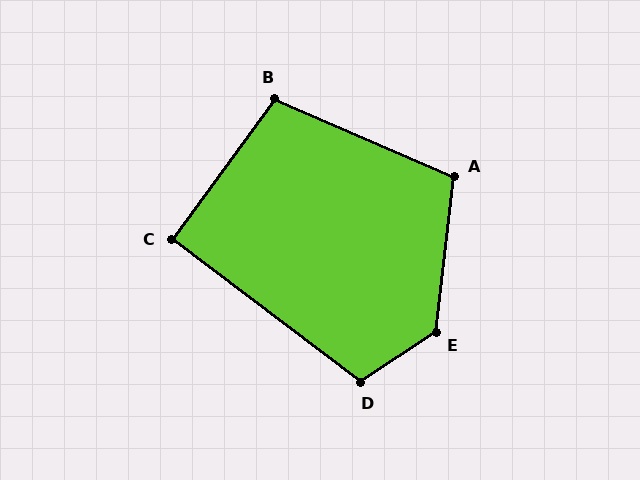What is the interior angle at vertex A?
Approximately 107 degrees (obtuse).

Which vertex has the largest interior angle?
E, at approximately 130 degrees.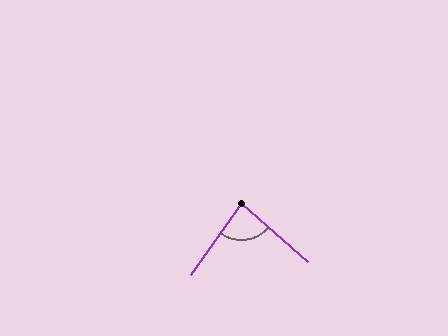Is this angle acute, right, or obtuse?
It is acute.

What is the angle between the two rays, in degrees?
Approximately 84 degrees.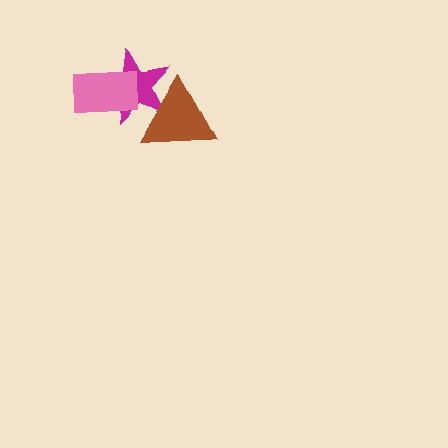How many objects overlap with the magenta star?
2 objects overlap with the magenta star.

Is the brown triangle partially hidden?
No, no other shape covers it.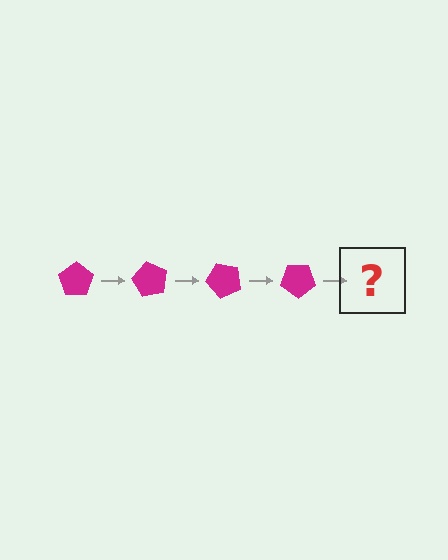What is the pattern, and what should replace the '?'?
The pattern is that the pentagon rotates 60 degrees each step. The '?' should be a magenta pentagon rotated 240 degrees.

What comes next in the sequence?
The next element should be a magenta pentagon rotated 240 degrees.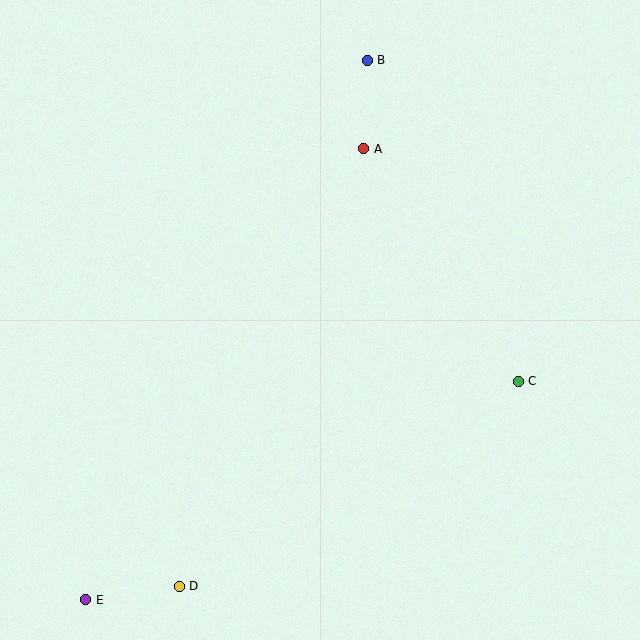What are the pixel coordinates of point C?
Point C is at (518, 381).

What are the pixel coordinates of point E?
Point E is at (86, 600).